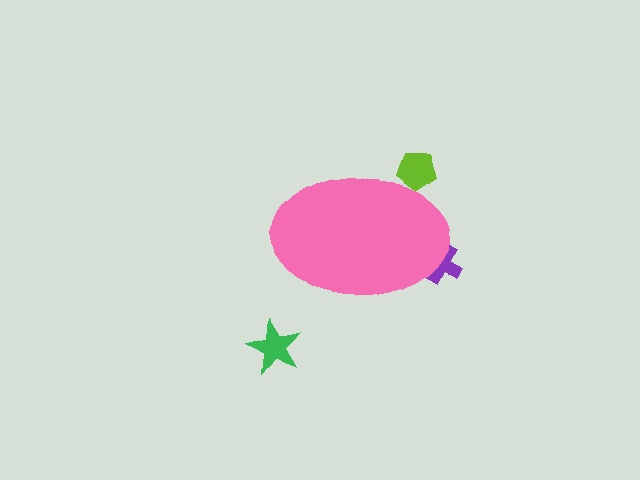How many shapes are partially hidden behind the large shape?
2 shapes are partially hidden.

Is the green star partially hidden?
No, the green star is fully visible.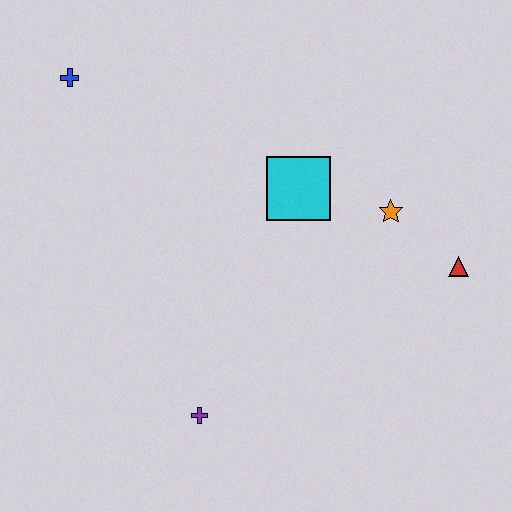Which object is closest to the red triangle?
The orange star is closest to the red triangle.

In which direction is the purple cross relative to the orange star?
The purple cross is below the orange star.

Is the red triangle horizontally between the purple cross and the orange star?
No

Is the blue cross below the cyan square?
No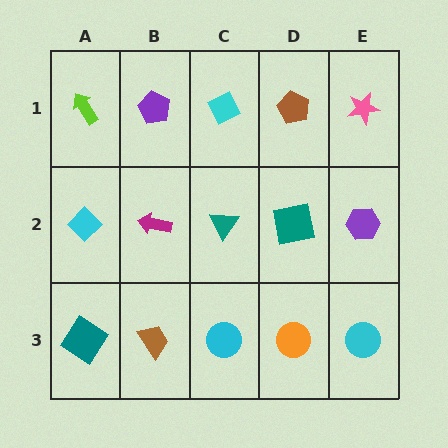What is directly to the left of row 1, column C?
A purple pentagon.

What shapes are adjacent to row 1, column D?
A teal square (row 2, column D), a cyan diamond (row 1, column C), a pink star (row 1, column E).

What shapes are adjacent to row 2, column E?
A pink star (row 1, column E), a cyan circle (row 3, column E), a teal square (row 2, column D).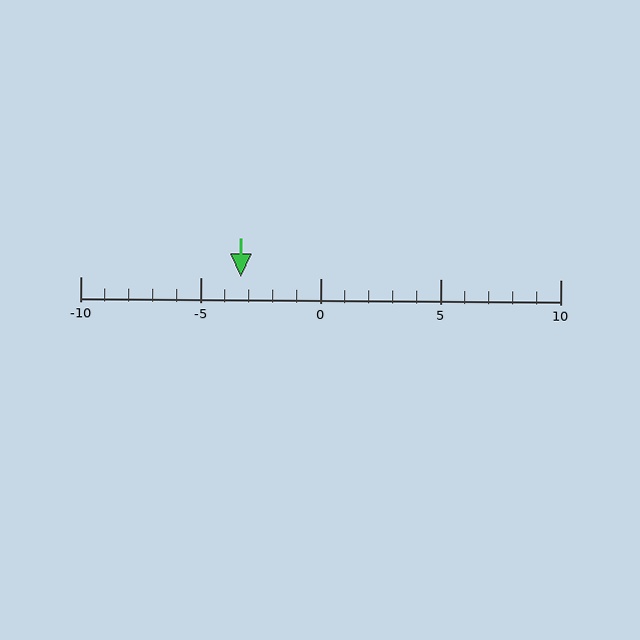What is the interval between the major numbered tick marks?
The major tick marks are spaced 5 units apart.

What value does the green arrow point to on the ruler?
The green arrow points to approximately -3.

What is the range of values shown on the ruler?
The ruler shows values from -10 to 10.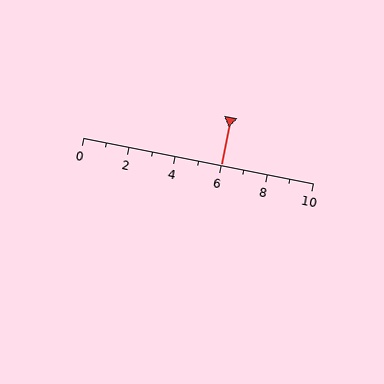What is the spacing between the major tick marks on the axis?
The major ticks are spaced 2 apart.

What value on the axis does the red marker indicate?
The marker indicates approximately 6.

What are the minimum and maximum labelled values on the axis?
The axis runs from 0 to 10.